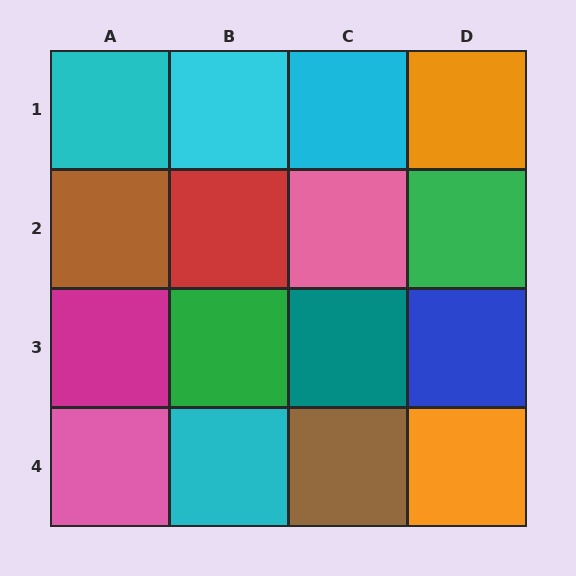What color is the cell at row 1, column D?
Orange.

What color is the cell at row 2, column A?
Brown.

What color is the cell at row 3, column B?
Green.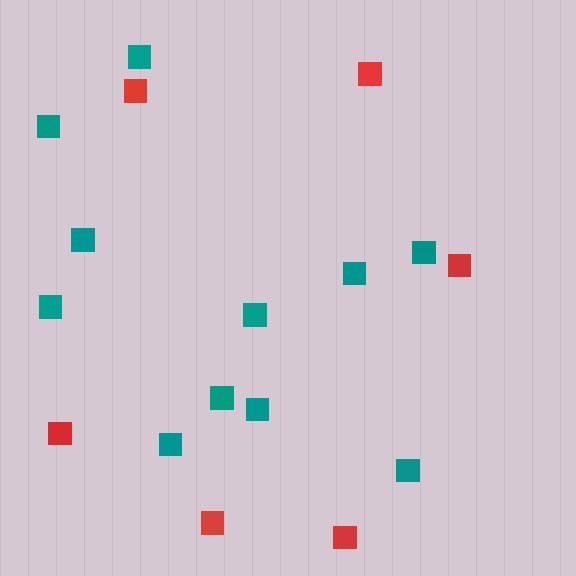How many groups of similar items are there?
There are 2 groups: one group of teal squares (11) and one group of red squares (6).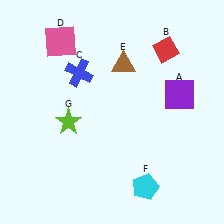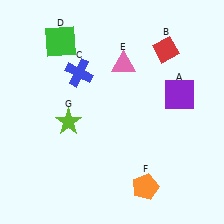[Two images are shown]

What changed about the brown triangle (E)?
In Image 1, E is brown. In Image 2, it changed to pink.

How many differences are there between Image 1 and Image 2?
There are 3 differences between the two images.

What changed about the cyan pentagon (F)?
In Image 1, F is cyan. In Image 2, it changed to orange.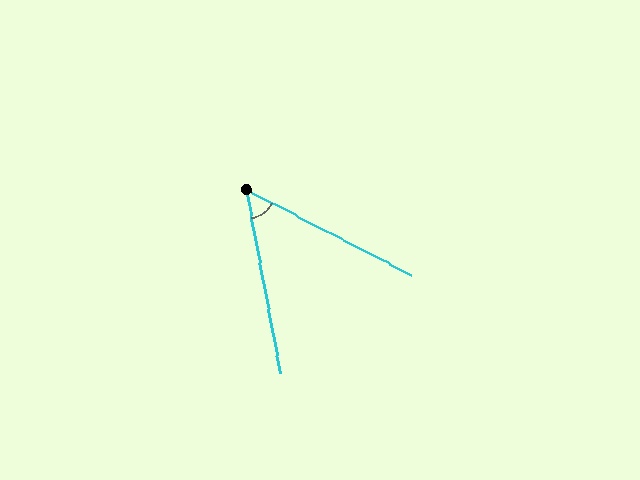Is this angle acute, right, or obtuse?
It is acute.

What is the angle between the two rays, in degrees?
Approximately 52 degrees.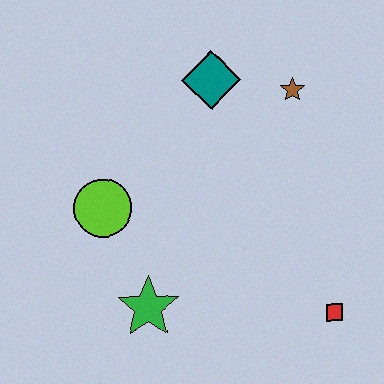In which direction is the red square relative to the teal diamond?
The red square is below the teal diamond.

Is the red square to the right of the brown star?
Yes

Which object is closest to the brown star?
The teal diamond is closest to the brown star.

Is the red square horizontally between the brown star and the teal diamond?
No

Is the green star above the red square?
Yes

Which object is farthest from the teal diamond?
The red square is farthest from the teal diamond.